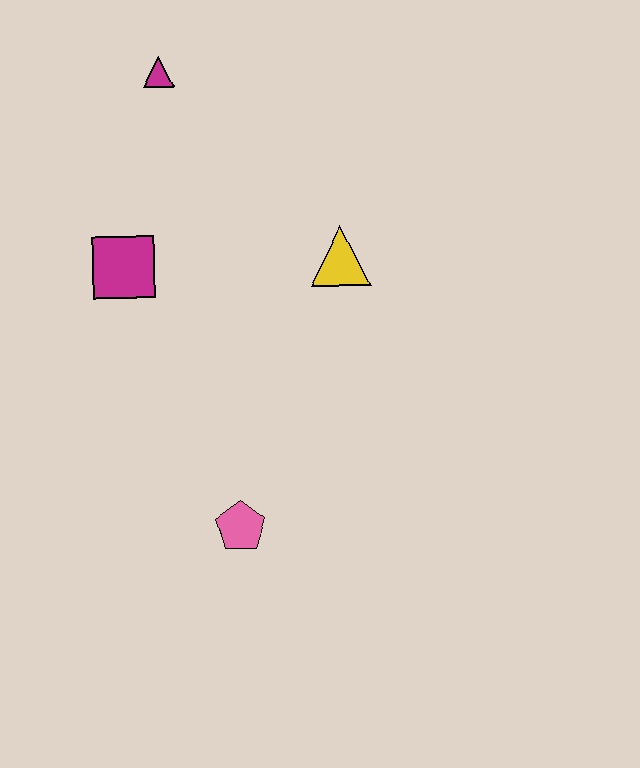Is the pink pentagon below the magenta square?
Yes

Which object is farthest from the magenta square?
The pink pentagon is farthest from the magenta square.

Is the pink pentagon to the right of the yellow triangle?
No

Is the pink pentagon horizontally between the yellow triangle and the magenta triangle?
Yes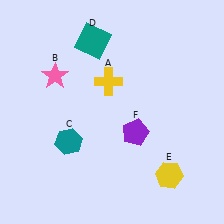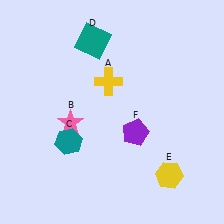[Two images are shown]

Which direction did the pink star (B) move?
The pink star (B) moved down.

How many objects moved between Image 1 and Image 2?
1 object moved between the two images.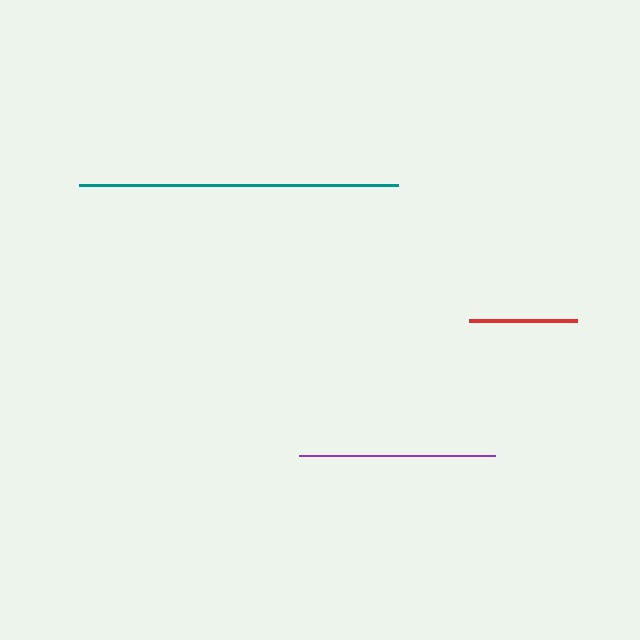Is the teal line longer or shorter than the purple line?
The teal line is longer than the purple line.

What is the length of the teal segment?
The teal segment is approximately 320 pixels long.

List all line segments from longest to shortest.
From longest to shortest: teal, purple, red.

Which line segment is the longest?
The teal line is the longest at approximately 320 pixels.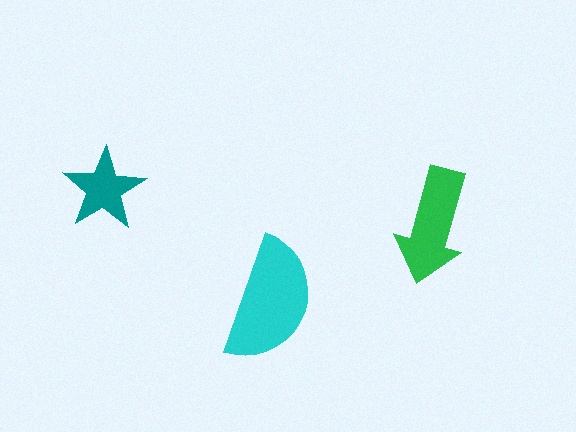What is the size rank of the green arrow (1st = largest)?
2nd.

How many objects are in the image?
There are 3 objects in the image.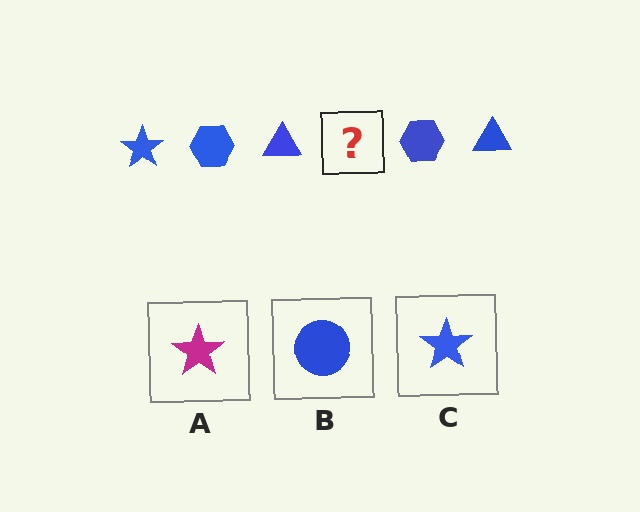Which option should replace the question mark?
Option C.